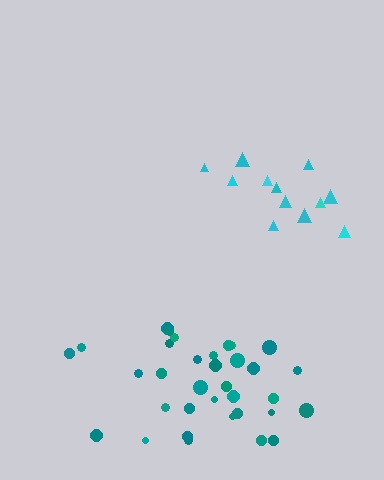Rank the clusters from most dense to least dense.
teal, cyan.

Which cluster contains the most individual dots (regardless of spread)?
Teal (34).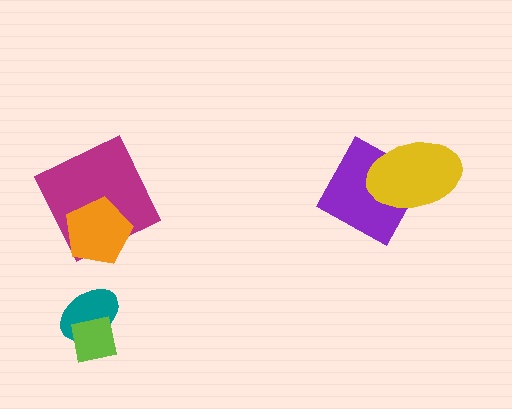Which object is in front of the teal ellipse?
The lime square is in front of the teal ellipse.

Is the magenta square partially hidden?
Yes, it is partially covered by another shape.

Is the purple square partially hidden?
Yes, it is partially covered by another shape.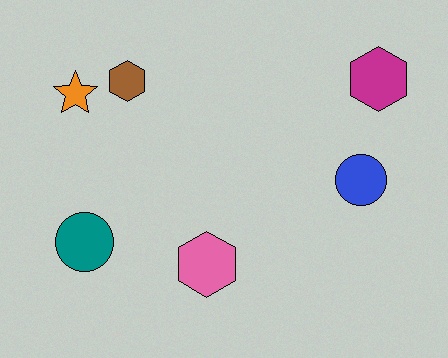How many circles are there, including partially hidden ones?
There are 2 circles.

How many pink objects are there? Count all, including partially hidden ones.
There is 1 pink object.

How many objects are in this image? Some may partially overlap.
There are 6 objects.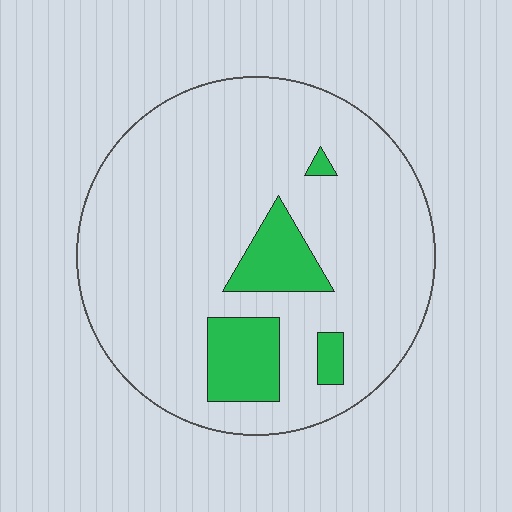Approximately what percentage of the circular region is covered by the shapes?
Approximately 15%.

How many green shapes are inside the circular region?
4.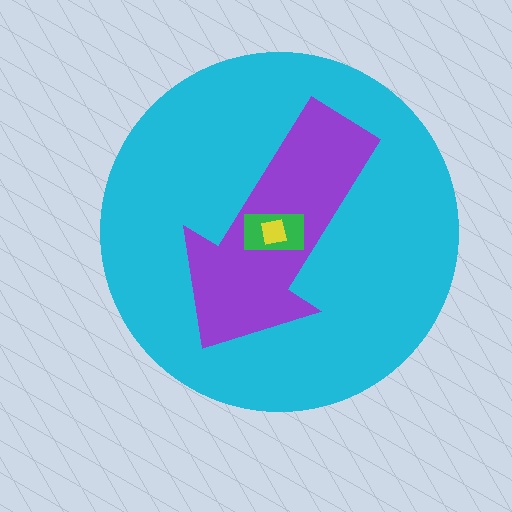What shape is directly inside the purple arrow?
The green rectangle.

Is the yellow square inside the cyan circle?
Yes.